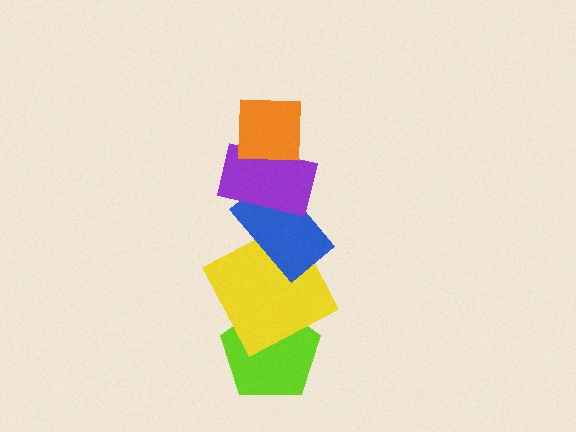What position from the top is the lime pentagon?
The lime pentagon is 5th from the top.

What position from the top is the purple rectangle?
The purple rectangle is 2nd from the top.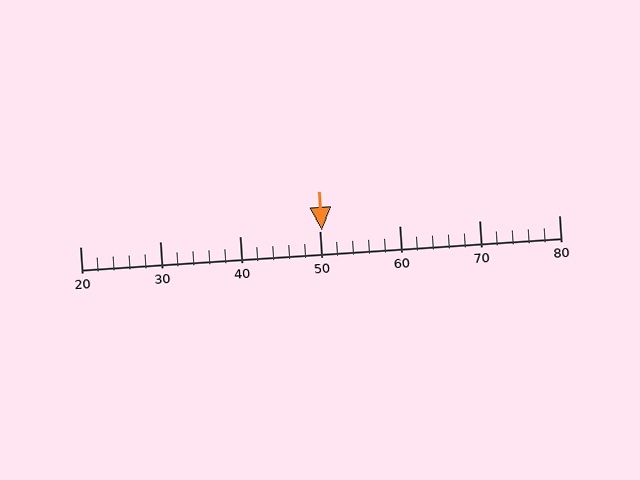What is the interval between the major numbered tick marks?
The major tick marks are spaced 10 units apart.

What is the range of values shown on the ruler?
The ruler shows values from 20 to 80.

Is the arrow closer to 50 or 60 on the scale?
The arrow is closer to 50.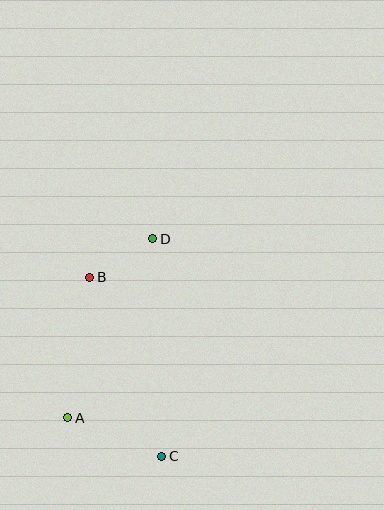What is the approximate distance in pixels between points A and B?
The distance between A and B is approximately 143 pixels.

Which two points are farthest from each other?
Points C and D are farthest from each other.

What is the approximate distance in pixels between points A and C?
The distance between A and C is approximately 101 pixels.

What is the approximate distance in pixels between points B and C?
The distance between B and C is approximately 193 pixels.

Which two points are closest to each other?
Points B and D are closest to each other.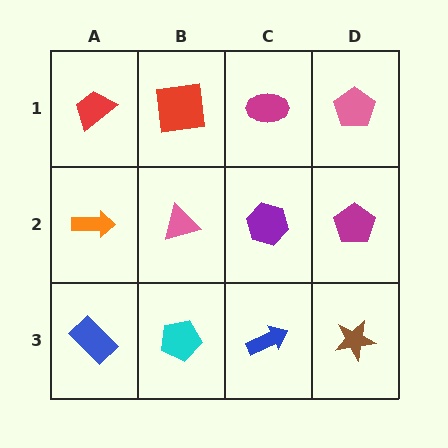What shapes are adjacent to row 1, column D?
A magenta pentagon (row 2, column D), a magenta ellipse (row 1, column C).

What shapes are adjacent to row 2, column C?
A magenta ellipse (row 1, column C), a blue arrow (row 3, column C), a pink triangle (row 2, column B), a magenta pentagon (row 2, column D).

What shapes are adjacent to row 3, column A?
An orange arrow (row 2, column A), a cyan pentagon (row 3, column B).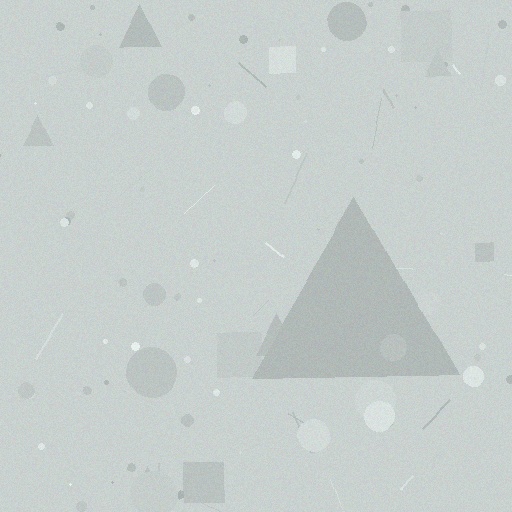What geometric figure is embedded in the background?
A triangle is embedded in the background.